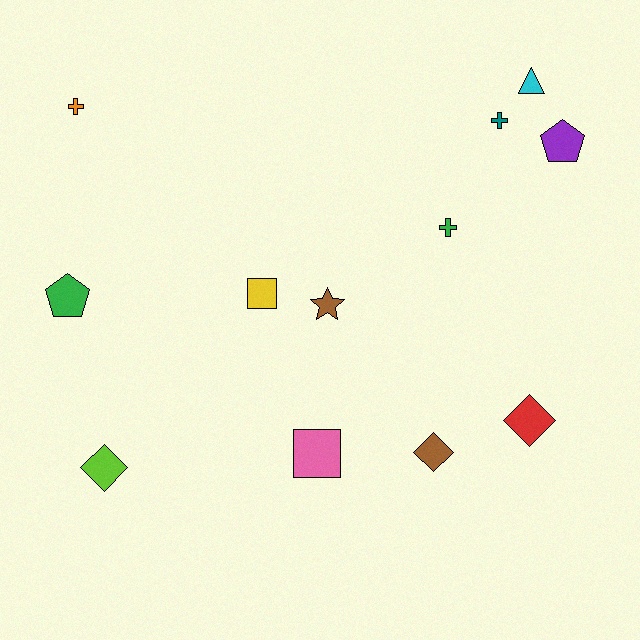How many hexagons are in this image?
There are no hexagons.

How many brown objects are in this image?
There are 2 brown objects.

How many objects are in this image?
There are 12 objects.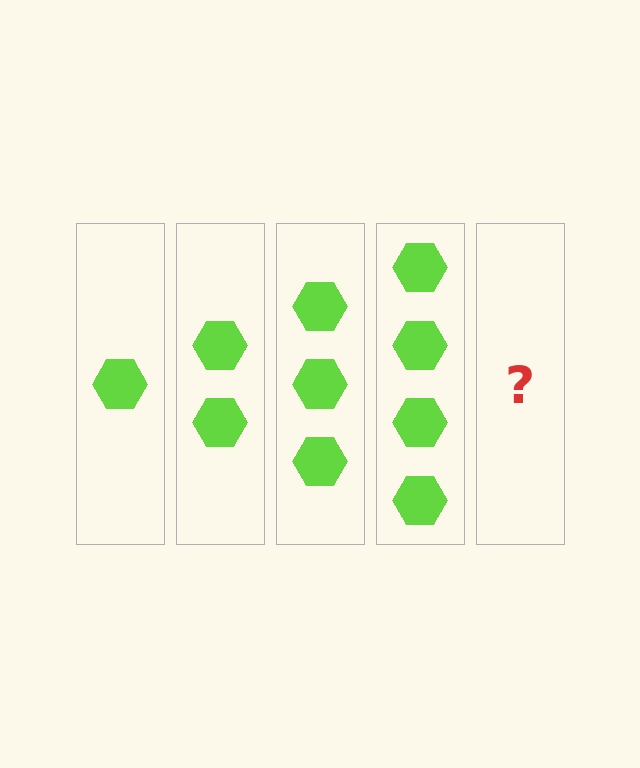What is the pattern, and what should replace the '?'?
The pattern is that each step adds one more hexagon. The '?' should be 5 hexagons.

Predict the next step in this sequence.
The next step is 5 hexagons.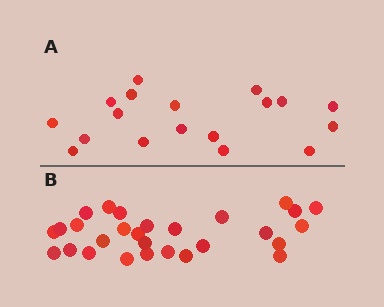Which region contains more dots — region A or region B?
Region B (the bottom region) has more dots.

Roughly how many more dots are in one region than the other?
Region B has roughly 10 or so more dots than region A.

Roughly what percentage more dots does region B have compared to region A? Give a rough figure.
About 55% more.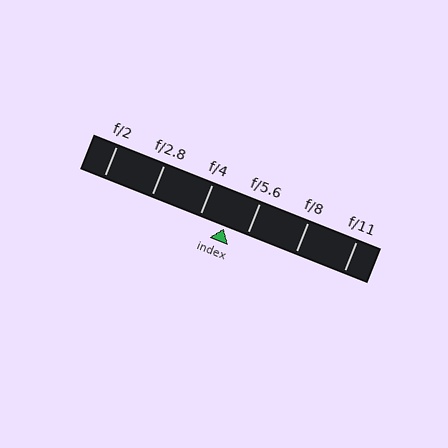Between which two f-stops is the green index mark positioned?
The index mark is between f/4 and f/5.6.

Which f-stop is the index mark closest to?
The index mark is closest to f/5.6.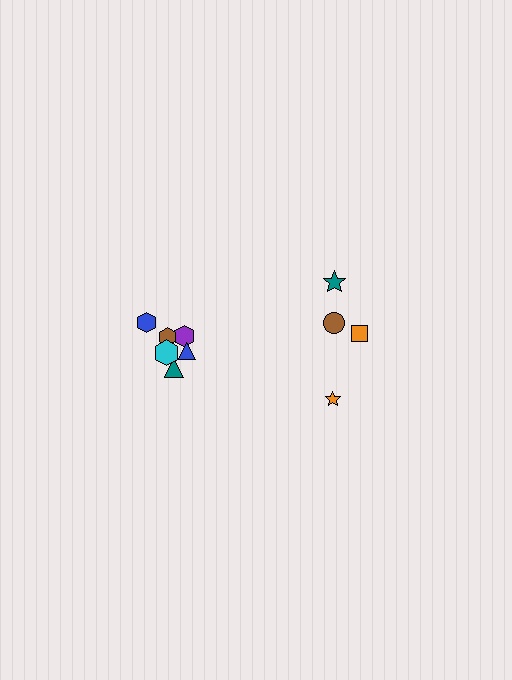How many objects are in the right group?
There are 4 objects.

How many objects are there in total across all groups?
There are 10 objects.